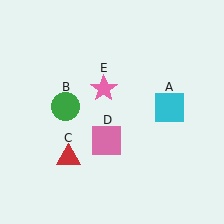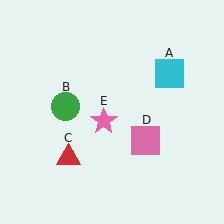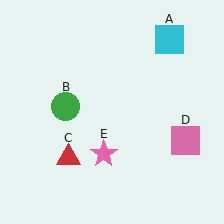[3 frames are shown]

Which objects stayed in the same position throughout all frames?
Green circle (object B) and red triangle (object C) remained stationary.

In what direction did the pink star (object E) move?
The pink star (object E) moved down.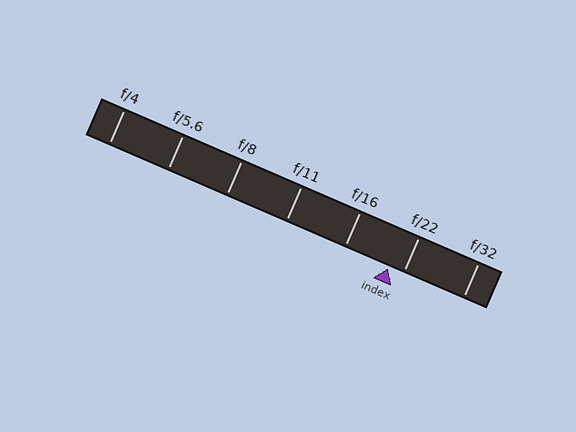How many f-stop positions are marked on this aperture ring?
There are 7 f-stop positions marked.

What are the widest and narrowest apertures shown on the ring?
The widest aperture shown is f/4 and the narrowest is f/32.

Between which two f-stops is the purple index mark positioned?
The index mark is between f/16 and f/22.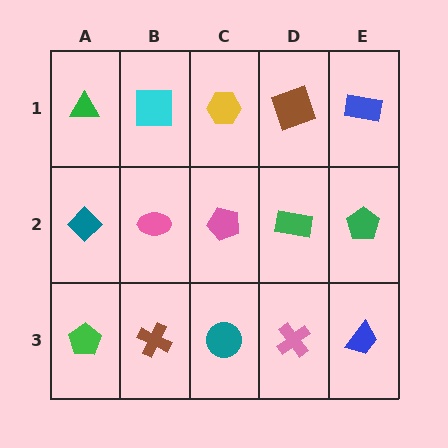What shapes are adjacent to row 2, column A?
A green triangle (row 1, column A), a green pentagon (row 3, column A), a pink ellipse (row 2, column B).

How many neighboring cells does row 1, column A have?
2.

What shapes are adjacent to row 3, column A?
A teal diamond (row 2, column A), a brown cross (row 3, column B).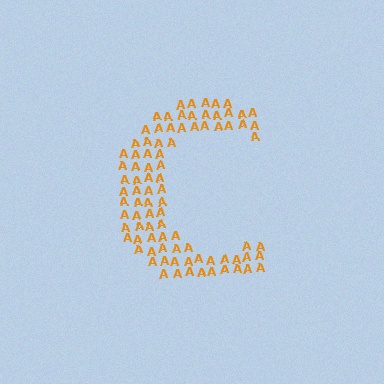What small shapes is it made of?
It is made of small letter A's.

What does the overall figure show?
The overall figure shows the letter C.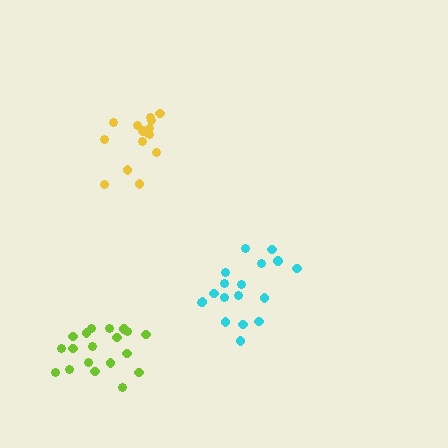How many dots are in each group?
Group 1: 19 dots, Group 2: 18 dots, Group 3: 15 dots (52 total).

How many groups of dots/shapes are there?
There are 3 groups.